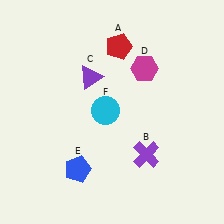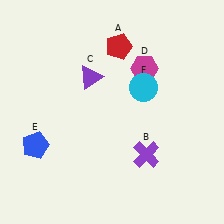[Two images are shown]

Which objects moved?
The objects that moved are: the blue pentagon (E), the cyan circle (F).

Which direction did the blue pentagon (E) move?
The blue pentagon (E) moved left.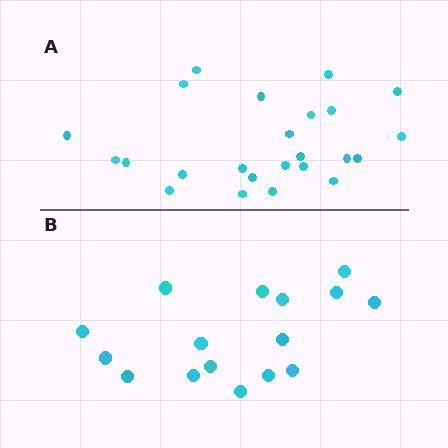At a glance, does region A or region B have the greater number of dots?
Region A (the top region) has more dots.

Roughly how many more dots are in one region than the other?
Region A has roughly 8 or so more dots than region B.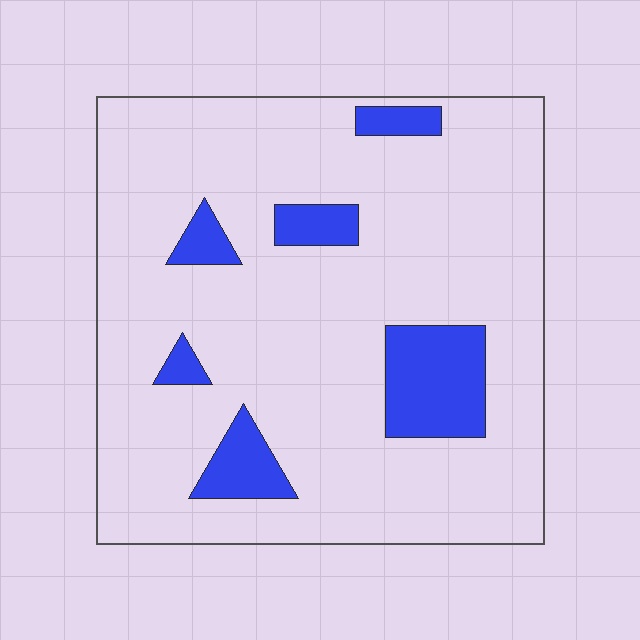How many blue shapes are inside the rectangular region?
6.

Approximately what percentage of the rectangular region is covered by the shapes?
Approximately 15%.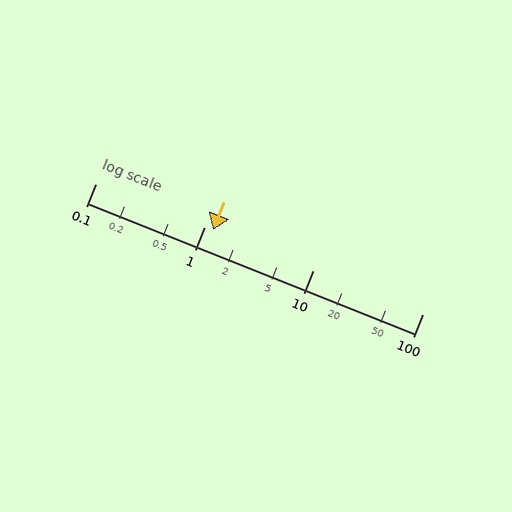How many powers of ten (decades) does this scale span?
The scale spans 3 decades, from 0.1 to 100.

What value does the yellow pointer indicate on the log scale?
The pointer indicates approximately 1.2.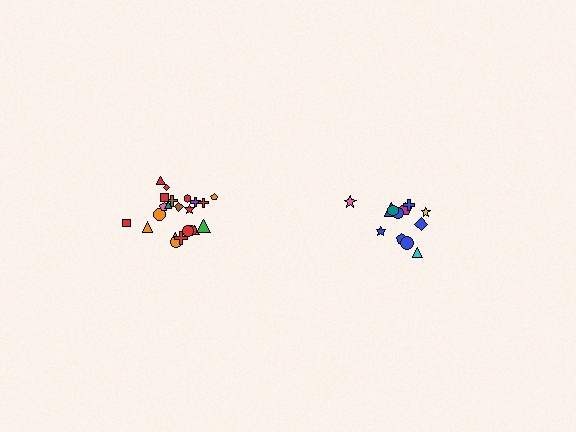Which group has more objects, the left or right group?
The left group.